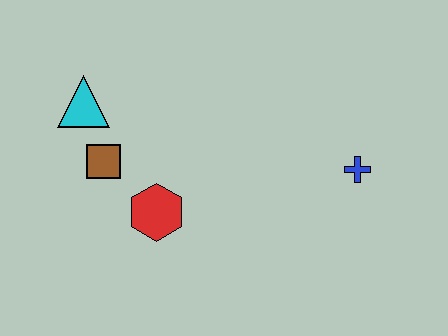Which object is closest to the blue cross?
The red hexagon is closest to the blue cross.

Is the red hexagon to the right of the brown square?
Yes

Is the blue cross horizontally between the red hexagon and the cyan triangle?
No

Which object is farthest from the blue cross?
The cyan triangle is farthest from the blue cross.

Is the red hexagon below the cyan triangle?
Yes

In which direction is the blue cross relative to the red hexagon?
The blue cross is to the right of the red hexagon.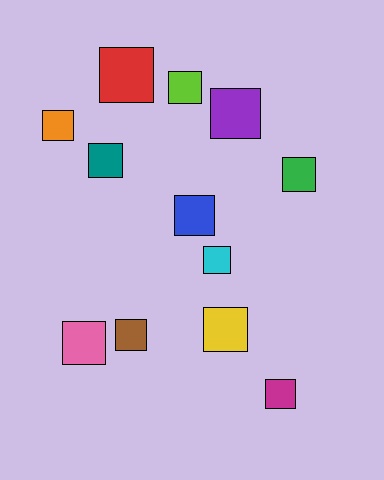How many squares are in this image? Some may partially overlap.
There are 12 squares.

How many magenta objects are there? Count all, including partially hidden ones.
There is 1 magenta object.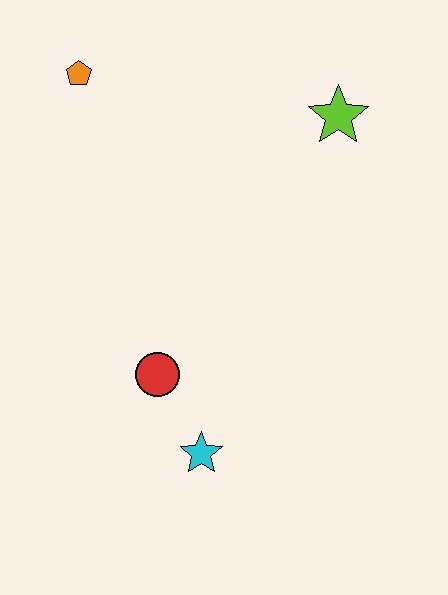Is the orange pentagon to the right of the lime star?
No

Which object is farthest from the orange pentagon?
The cyan star is farthest from the orange pentagon.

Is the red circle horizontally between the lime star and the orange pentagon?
Yes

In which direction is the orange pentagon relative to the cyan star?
The orange pentagon is above the cyan star.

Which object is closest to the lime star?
The orange pentagon is closest to the lime star.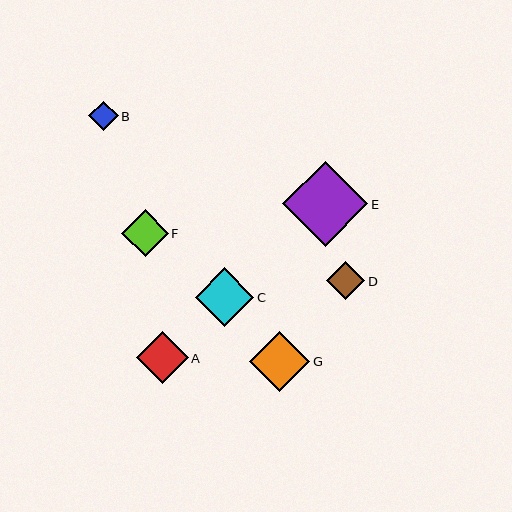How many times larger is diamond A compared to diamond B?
Diamond A is approximately 1.8 times the size of diamond B.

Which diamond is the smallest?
Diamond B is the smallest with a size of approximately 29 pixels.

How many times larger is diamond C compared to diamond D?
Diamond C is approximately 1.5 times the size of diamond D.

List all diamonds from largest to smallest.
From largest to smallest: E, G, C, A, F, D, B.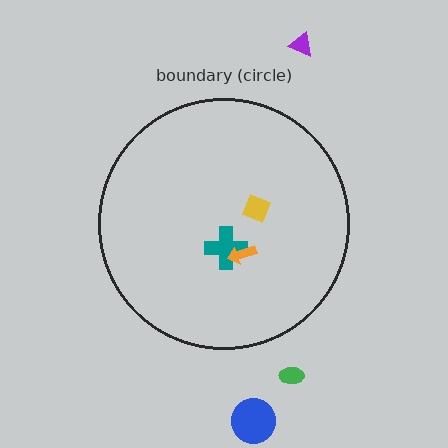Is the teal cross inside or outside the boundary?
Inside.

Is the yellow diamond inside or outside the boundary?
Inside.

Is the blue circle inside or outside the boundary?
Outside.